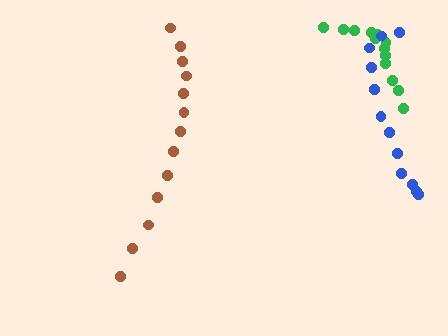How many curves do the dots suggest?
There are 3 distinct paths.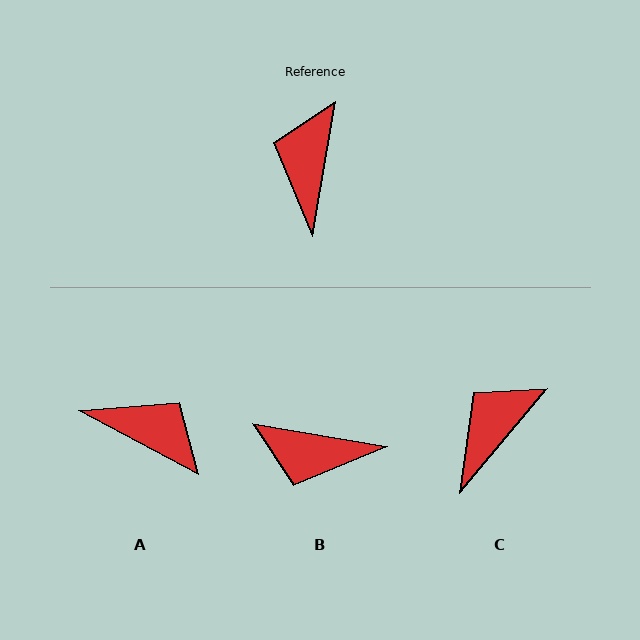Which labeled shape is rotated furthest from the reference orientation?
A, about 108 degrees away.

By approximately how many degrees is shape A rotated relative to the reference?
Approximately 108 degrees clockwise.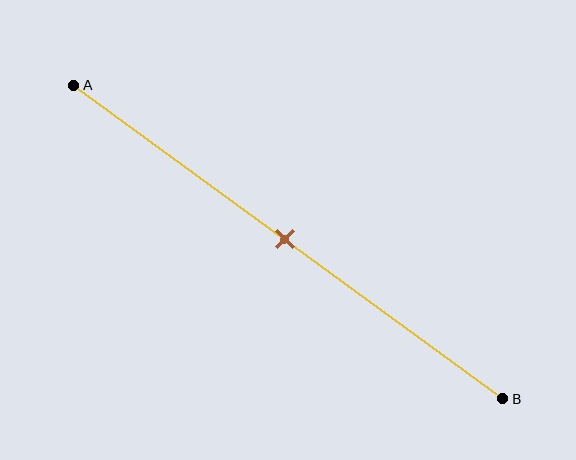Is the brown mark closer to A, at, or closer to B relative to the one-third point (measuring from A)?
The brown mark is closer to point B than the one-third point of segment AB.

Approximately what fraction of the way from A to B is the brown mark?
The brown mark is approximately 50% of the way from A to B.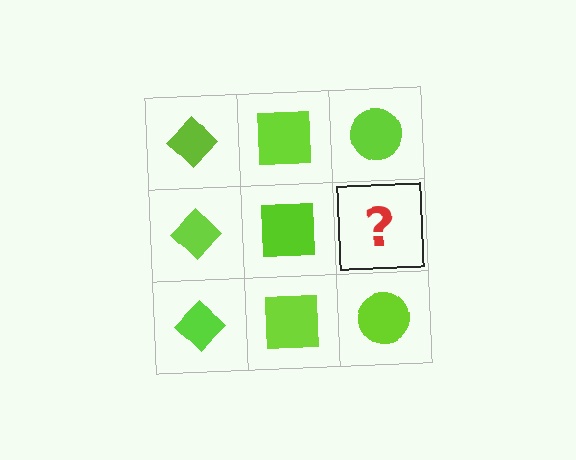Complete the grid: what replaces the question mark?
The question mark should be replaced with a lime circle.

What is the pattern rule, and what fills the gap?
The rule is that each column has a consistent shape. The gap should be filled with a lime circle.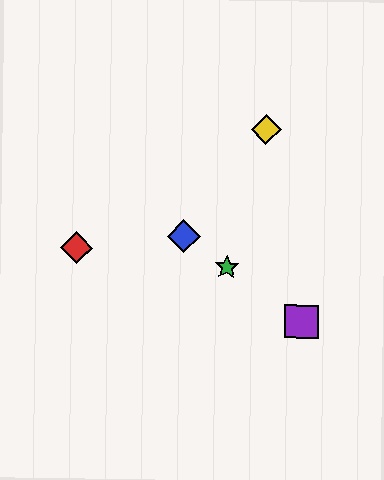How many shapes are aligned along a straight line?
3 shapes (the blue diamond, the green star, the purple square) are aligned along a straight line.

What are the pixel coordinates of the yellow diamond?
The yellow diamond is at (266, 129).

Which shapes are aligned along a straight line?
The blue diamond, the green star, the purple square are aligned along a straight line.